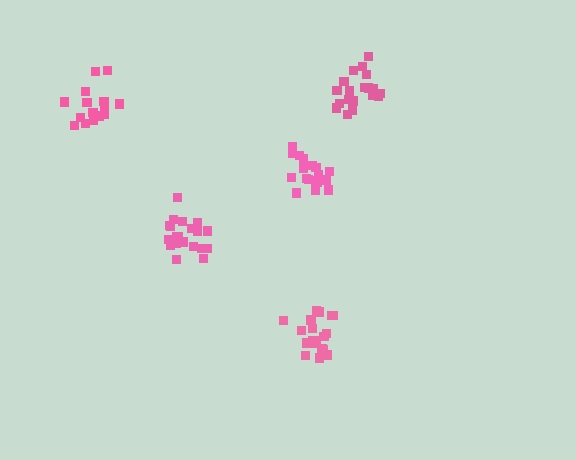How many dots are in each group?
Group 1: 19 dots, Group 2: 20 dots, Group 3: 21 dots, Group 4: 15 dots, Group 5: 20 dots (95 total).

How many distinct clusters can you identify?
There are 5 distinct clusters.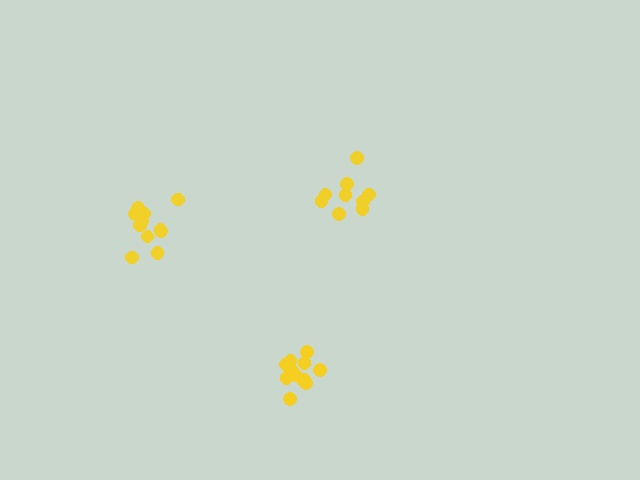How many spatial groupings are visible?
There are 3 spatial groupings.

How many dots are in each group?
Group 1: 12 dots, Group 2: 9 dots, Group 3: 12 dots (33 total).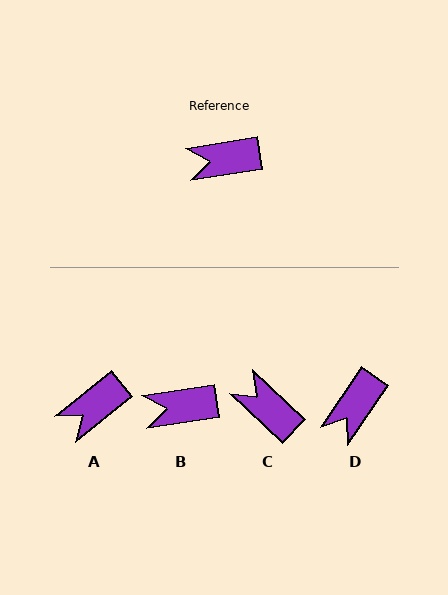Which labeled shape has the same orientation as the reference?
B.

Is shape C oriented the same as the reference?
No, it is off by about 52 degrees.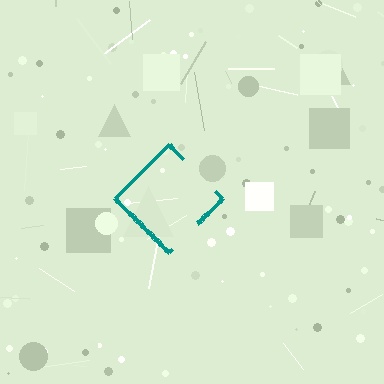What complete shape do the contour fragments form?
The contour fragments form a diamond.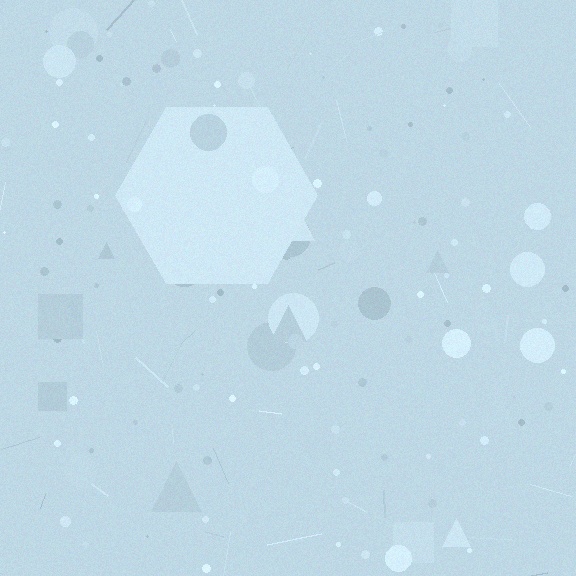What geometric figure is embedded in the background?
A hexagon is embedded in the background.